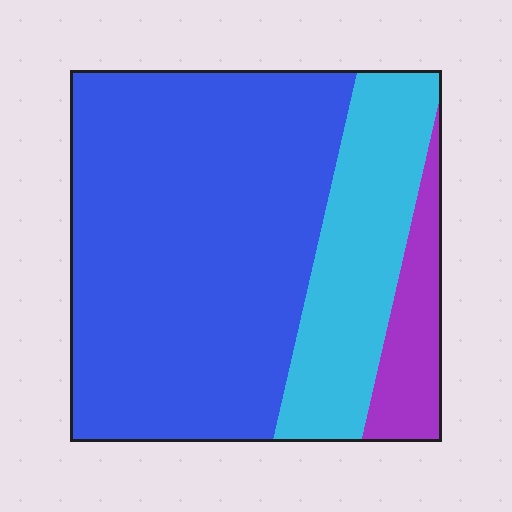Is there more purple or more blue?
Blue.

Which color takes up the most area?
Blue, at roughly 65%.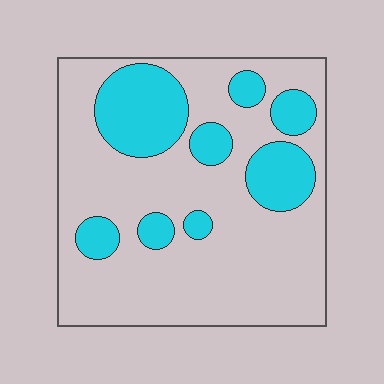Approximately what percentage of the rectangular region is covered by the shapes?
Approximately 25%.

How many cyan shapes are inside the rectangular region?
8.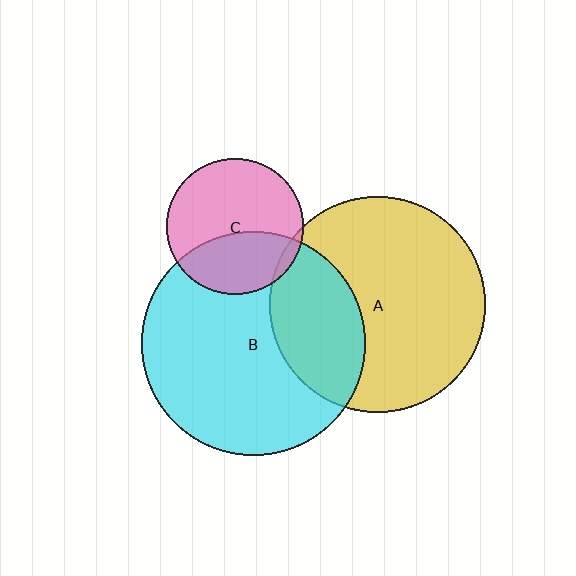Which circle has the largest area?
Circle B (cyan).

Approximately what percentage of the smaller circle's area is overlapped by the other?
Approximately 40%.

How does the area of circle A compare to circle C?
Approximately 2.5 times.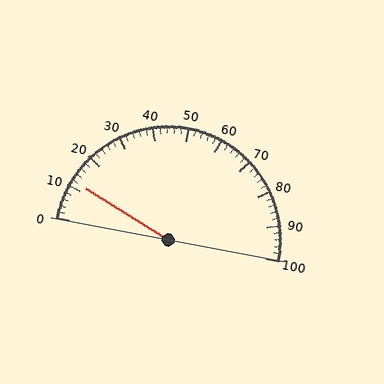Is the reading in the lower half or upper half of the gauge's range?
The reading is in the lower half of the range (0 to 100).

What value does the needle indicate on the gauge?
The needle indicates approximately 12.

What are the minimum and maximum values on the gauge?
The gauge ranges from 0 to 100.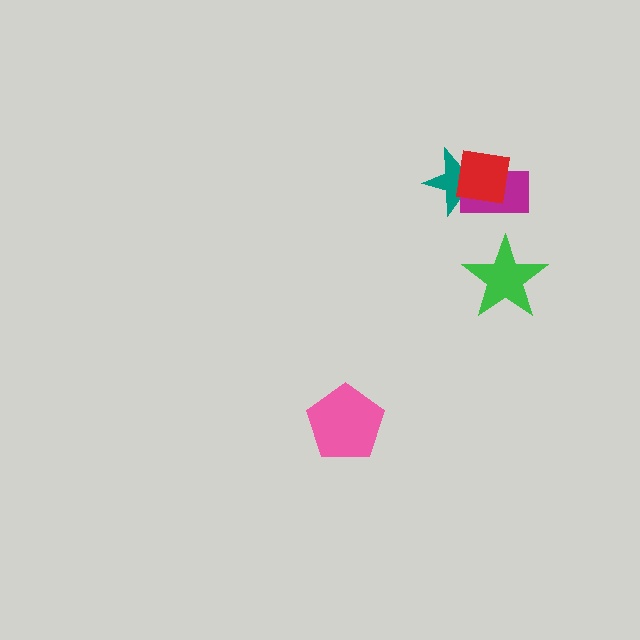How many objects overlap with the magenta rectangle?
2 objects overlap with the magenta rectangle.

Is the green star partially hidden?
No, no other shape covers it.